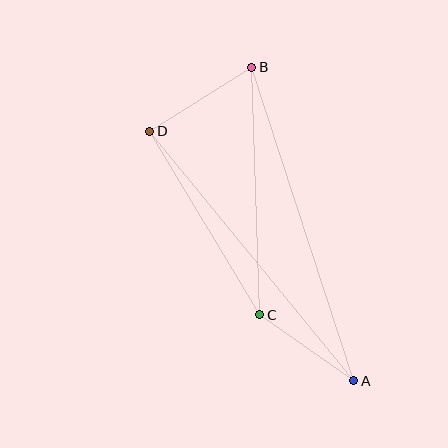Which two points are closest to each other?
Points A and C are closest to each other.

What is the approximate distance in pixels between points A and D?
The distance between A and D is approximately 322 pixels.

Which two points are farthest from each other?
Points A and B are farthest from each other.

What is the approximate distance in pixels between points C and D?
The distance between C and D is approximately 214 pixels.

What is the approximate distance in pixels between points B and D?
The distance between B and D is approximately 120 pixels.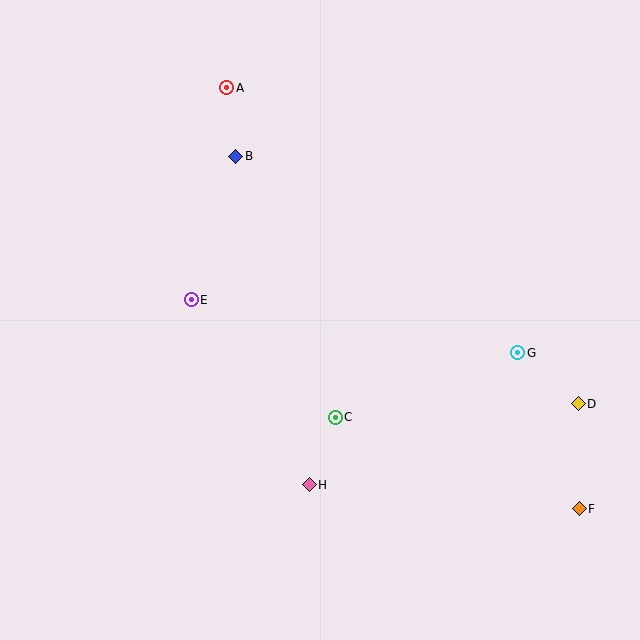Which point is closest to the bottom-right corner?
Point F is closest to the bottom-right corner.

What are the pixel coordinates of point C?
Point C is at (335, 417).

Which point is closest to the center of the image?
Point C at (335, 417) is closest to the center.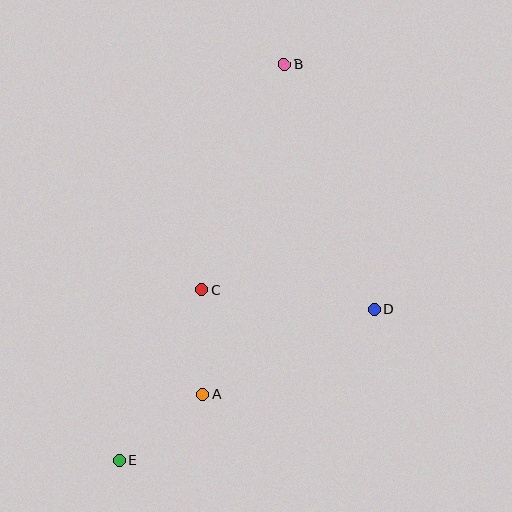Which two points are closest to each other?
Points A and C are closest to each other.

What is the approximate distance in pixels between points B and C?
The distance between B and C is approximately 240 pixels.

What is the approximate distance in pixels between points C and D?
The distance between C and D is approximately 174 pixels.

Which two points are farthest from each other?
Points B and E are farthest from each other.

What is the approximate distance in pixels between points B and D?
The distance between B and D is approximately 261 pixels.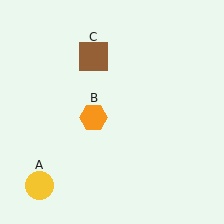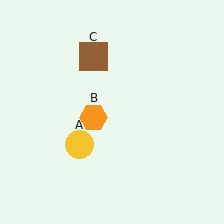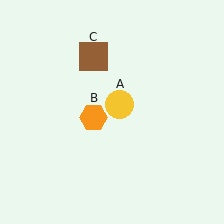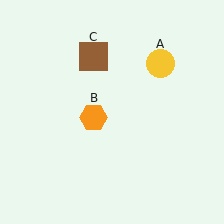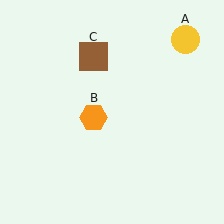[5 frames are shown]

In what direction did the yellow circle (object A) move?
The yellow circle (object A) moved up and to the right.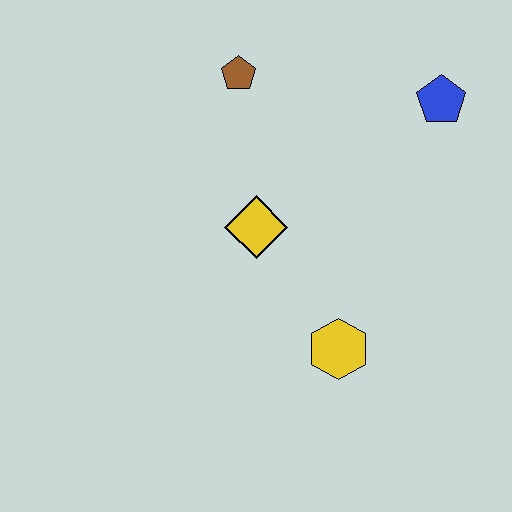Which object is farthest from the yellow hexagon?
The brown pentagon is farthest from the yellow hexagon.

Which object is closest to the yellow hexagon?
The yellow diamond is closest to the yellow hexagon.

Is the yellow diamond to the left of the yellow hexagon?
Yes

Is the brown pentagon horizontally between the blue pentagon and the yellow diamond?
No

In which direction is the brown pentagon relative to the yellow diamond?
The brown pentagon is above the yellow diamond.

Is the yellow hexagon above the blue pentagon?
No